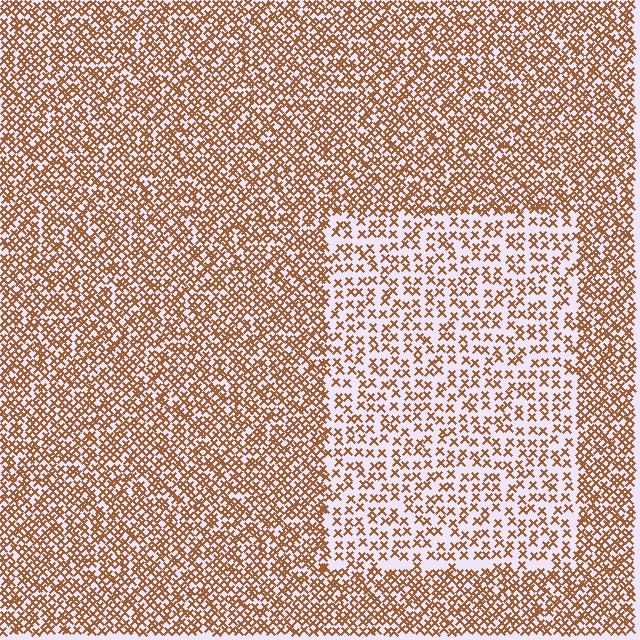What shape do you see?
I see a rectangle.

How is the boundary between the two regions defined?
The boundary is defined by a change in element density (approximately 2.0x ratio). All elements are the same color, size, and shape.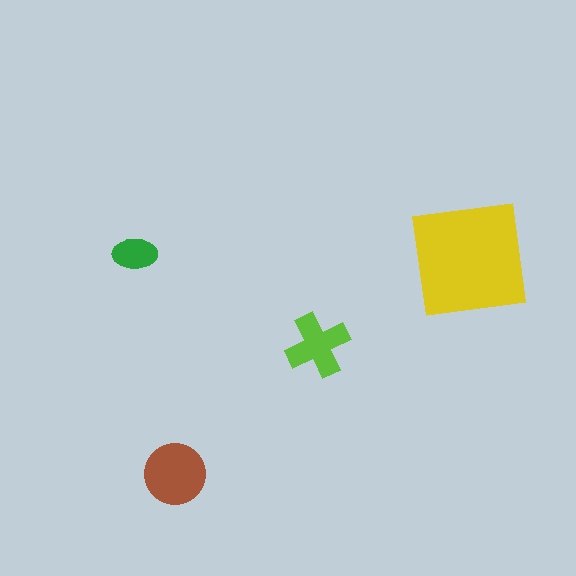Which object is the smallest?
The green ellipse.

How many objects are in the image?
There are 4 objects in the image.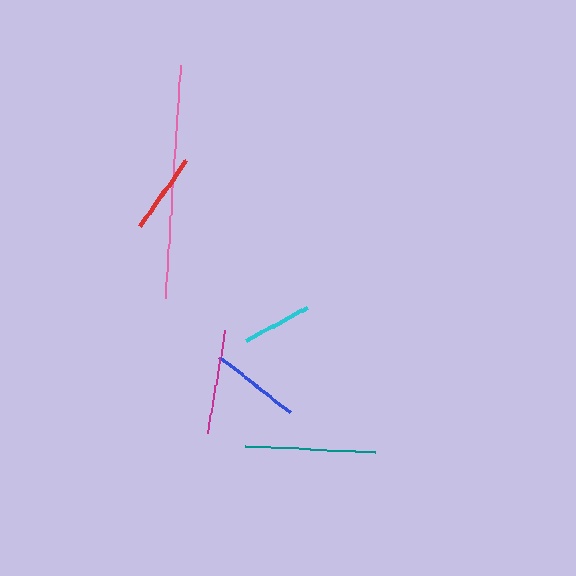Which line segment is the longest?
The pink line is the longest at approximately 234 pixels.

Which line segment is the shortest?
The cyan line is the shortest at approximately 69 pixels.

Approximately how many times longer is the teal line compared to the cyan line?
The teal line is approximately 1.9 times the length of the cyan line.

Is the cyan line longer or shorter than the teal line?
The teal line is longer than the cyan line.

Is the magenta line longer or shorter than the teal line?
The teal line is longer than the magenta line.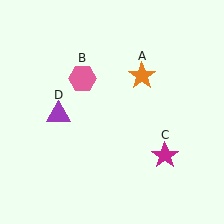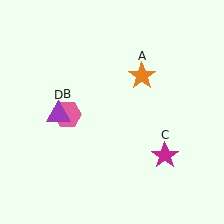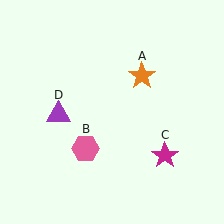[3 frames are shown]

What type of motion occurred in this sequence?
The pink hexagon (object B) rotated counterclockwise around the center of the scene.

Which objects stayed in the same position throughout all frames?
Orange star (object A) and magenta star (object C) and purple triangle (object D) remained stationary.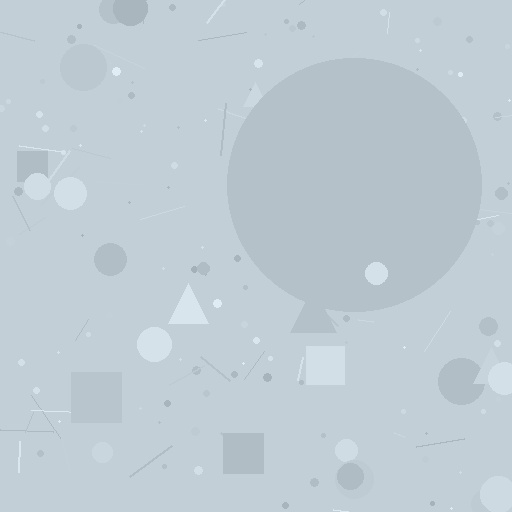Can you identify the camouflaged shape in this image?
The camouflaged shape is a circle.